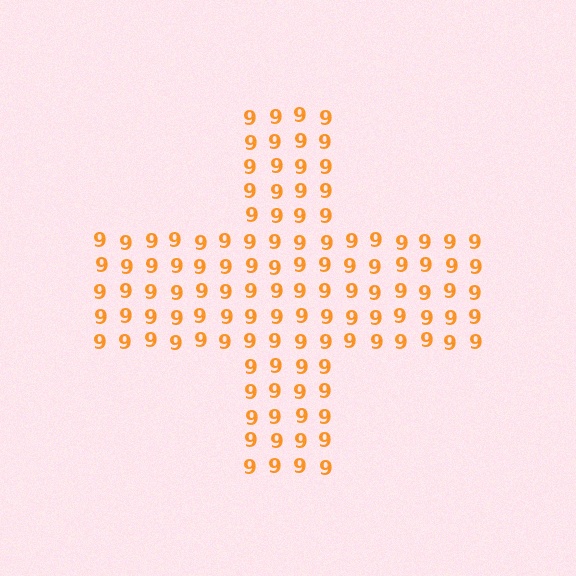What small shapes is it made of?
It is made of small digit 9's.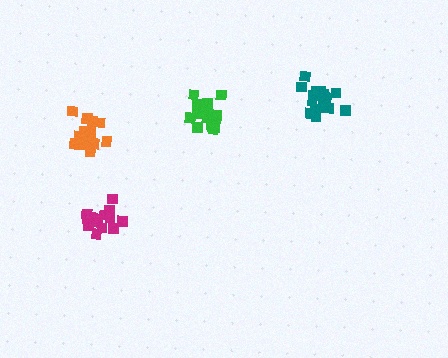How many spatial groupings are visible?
There are 4 spatial groupings.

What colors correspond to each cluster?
The clusters are colored: orange, teal, green, magenta.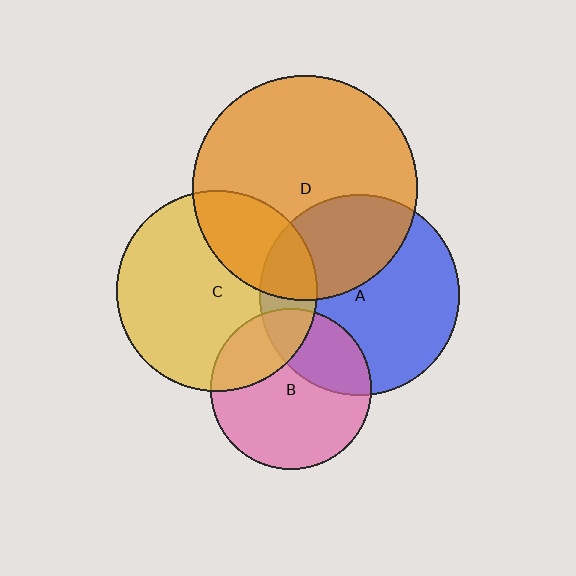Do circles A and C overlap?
Yes.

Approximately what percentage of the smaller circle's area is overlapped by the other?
Approximately 20%.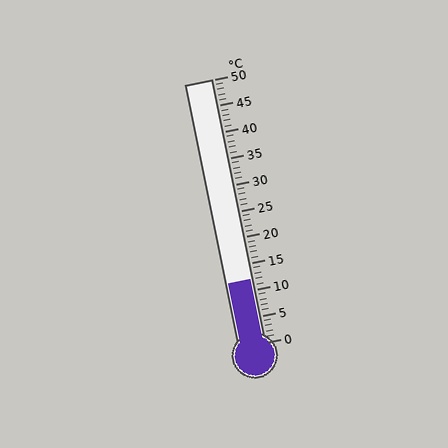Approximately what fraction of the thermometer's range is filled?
The thermometer is filled to approximately 25% of its range.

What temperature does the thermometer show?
The thermometer shows approximately 12°C.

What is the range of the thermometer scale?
The thermometer scale ranges from 0°C to 50°C.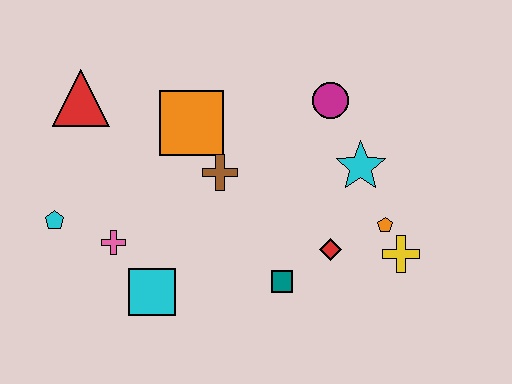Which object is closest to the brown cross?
The orange square is closest to the brown cross.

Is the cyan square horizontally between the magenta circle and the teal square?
No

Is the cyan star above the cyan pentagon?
Yes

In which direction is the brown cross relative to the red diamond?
The brown cross is to the left of the red diamond.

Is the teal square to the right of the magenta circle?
No